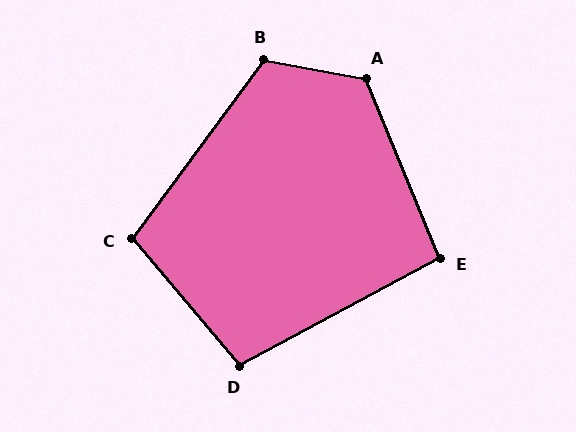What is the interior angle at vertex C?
Approximately 103 degrees (obtuse).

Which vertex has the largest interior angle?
A, at approximately 123 degrees.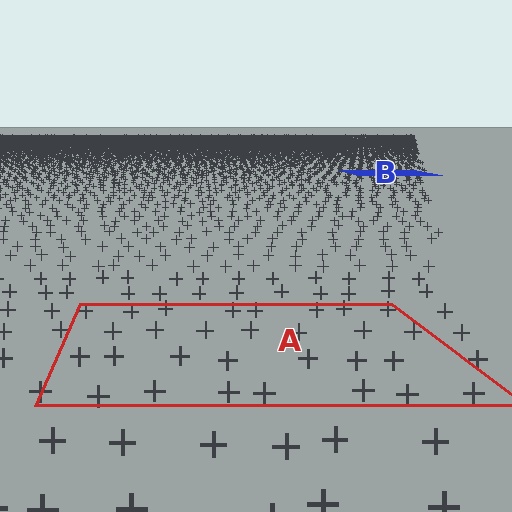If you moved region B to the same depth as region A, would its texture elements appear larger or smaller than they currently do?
They would appear larger. At a closer depth, the same texture elements are projected at a bigger on-screen size.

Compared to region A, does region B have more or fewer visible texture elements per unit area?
Region B has more texture elements per unit area — they are packed more densely because it is farther away.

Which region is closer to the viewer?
Region A is closer. The texture elements there are larger and more spread out.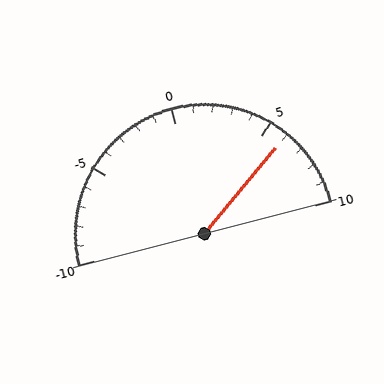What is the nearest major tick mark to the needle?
The nearest major tick mark is 5.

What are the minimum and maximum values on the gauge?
The gauge ranges from -10 to 10.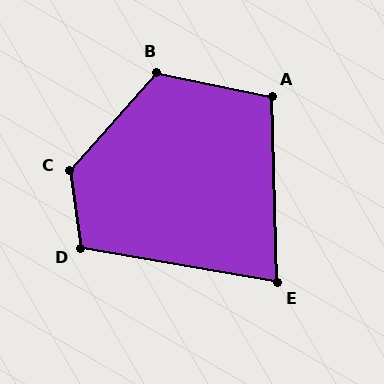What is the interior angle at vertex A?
Approximately 103 degrees (obtuse).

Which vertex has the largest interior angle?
C, at approximately 130 degrees.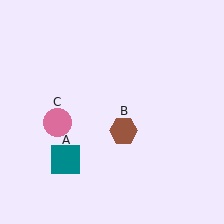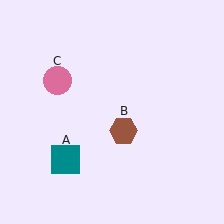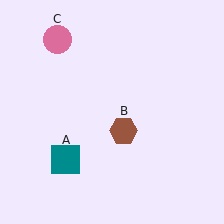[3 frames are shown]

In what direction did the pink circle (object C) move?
The pink circle (object C) moved up.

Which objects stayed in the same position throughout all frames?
Teal square (object A) and brown hexagon (object B) remained stationary.